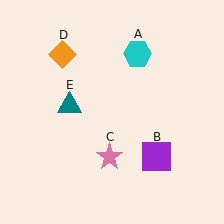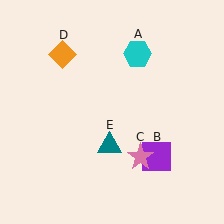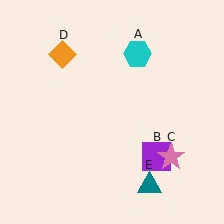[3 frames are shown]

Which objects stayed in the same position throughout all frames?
Cyan hexagon (object A) and purple square (object B) and orange diamond (object D) remained stationary.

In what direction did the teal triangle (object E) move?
The teal triangle (object E) moved down and to the right.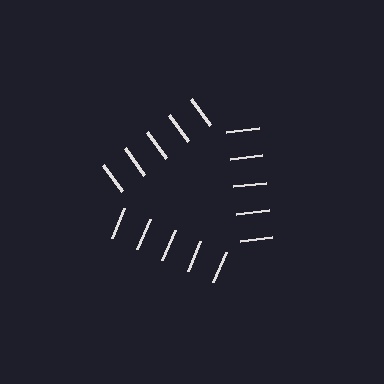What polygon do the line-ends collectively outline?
An illusory triangle — the line segments terminate on its edges but no continuous stroke is drawn.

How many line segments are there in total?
15 — 5 along each of the 3 edges.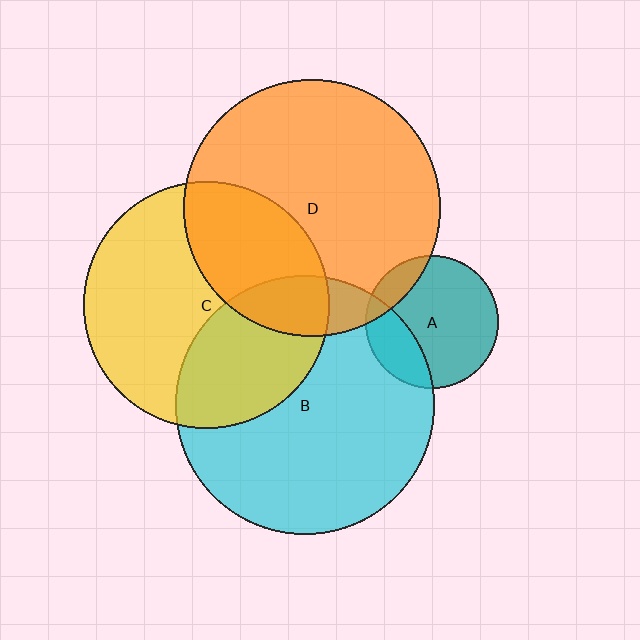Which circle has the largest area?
Circle B (cyan).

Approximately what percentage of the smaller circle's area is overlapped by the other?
Approximately 15%.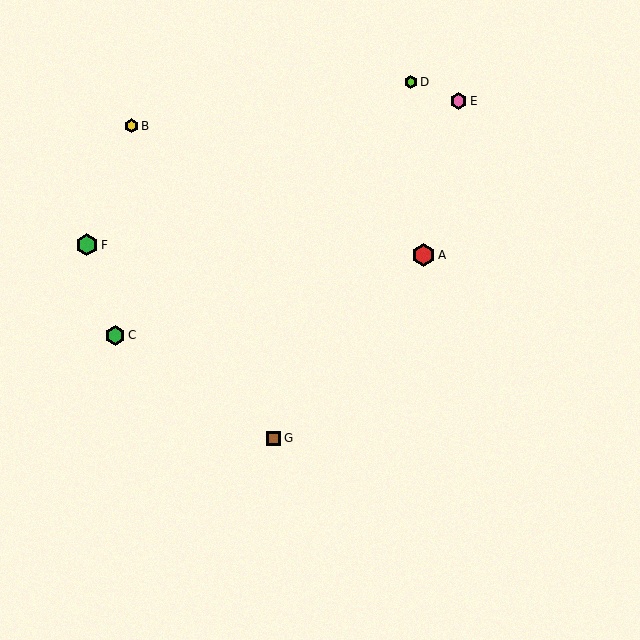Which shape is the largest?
The red hexagon (labeled A) is the largest.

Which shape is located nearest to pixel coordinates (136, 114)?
The yellow hexagon (labeled B) at (131, 126) is nearest to that location.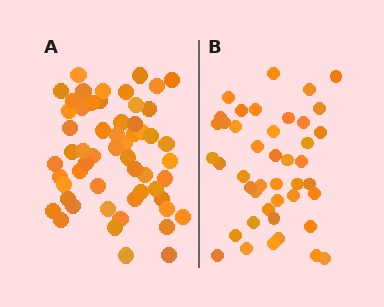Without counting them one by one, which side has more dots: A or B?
Region A (the left region) has more dots.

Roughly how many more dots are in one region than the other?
Region A has approximately 15 more dots than region B.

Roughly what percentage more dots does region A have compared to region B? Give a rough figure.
About 30% more.